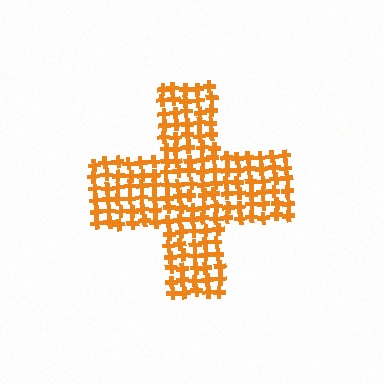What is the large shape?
The large shape is a cross.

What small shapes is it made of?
It is made of small crosses.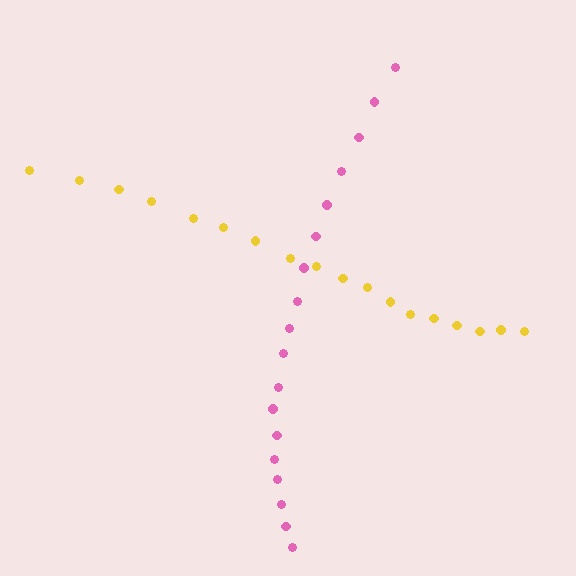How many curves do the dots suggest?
There are 2 distinct paths.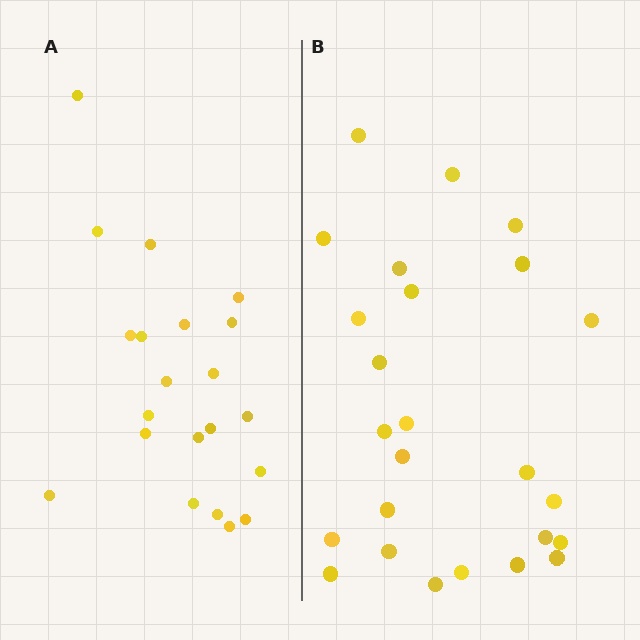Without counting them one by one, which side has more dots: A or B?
Region B (the right region) has more dots.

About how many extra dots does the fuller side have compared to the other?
Region B has about 4 more dots than region A.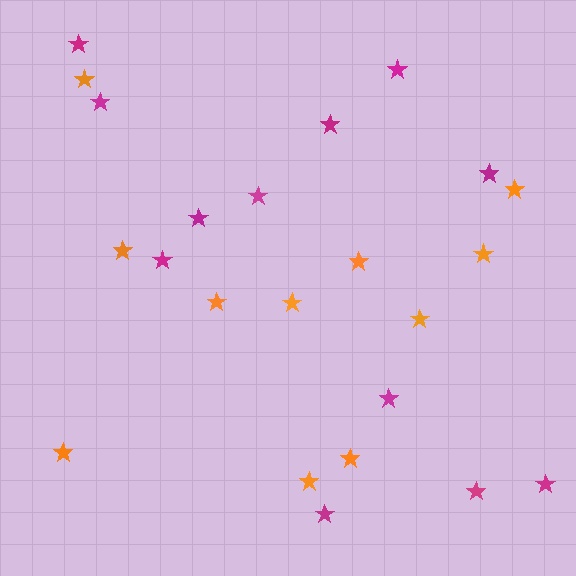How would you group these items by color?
There are 2 groups: one group of magenta stars (12) and one group of orange stars (11).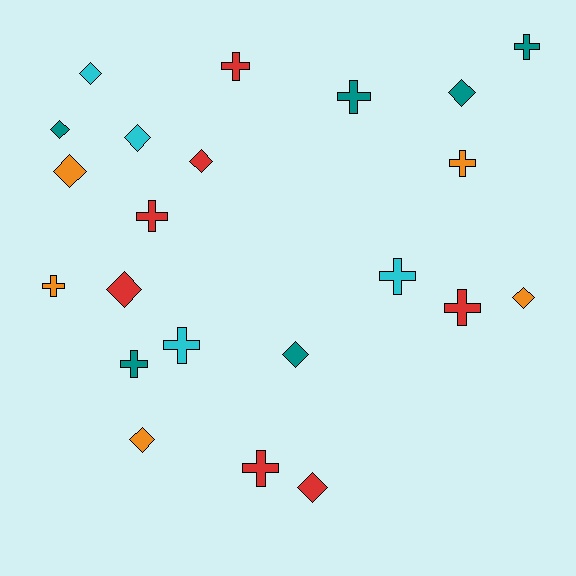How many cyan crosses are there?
There are 2 cyan crosses.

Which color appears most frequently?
Red, with 7 objects.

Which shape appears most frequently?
Diamond, with 11 objects.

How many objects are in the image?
There are 22 objects.